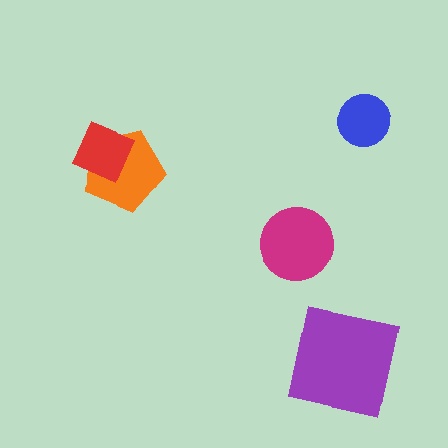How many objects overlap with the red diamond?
1 object overlaps with the red diamond.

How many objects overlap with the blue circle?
0 objects overlap with the blue circle.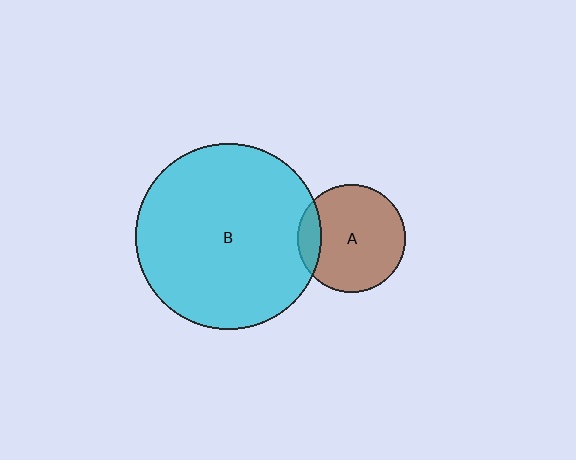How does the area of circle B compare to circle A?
Approximately 3.0 times.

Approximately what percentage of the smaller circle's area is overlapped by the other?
Approximately 15%.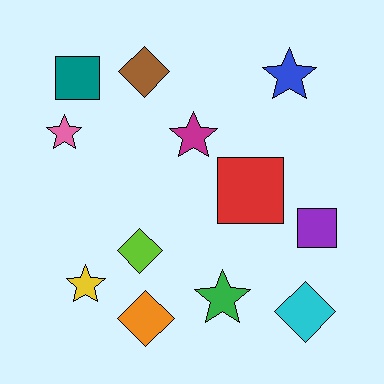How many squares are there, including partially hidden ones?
There are 3 squares.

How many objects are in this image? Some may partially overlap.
There are 12 objects.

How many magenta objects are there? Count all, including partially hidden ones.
There is 1 magenta object.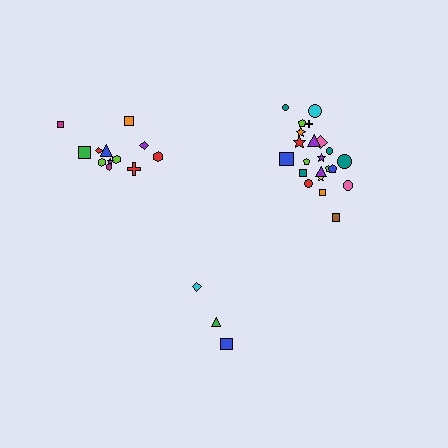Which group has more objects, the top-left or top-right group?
The top-right group.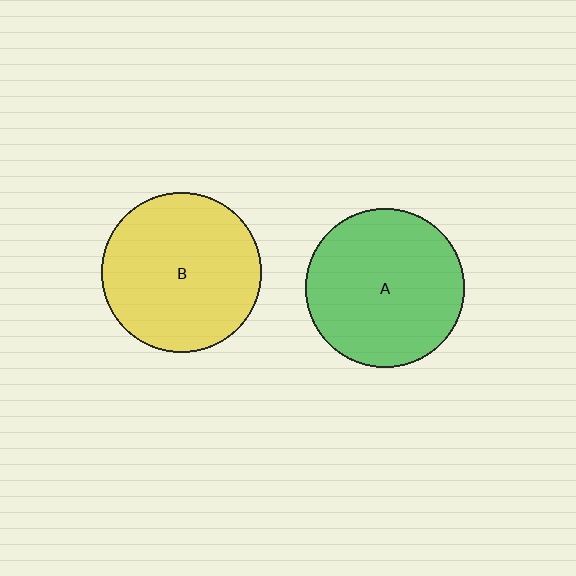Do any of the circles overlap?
No, none of the circles overlap.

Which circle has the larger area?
Circle B (yellow).